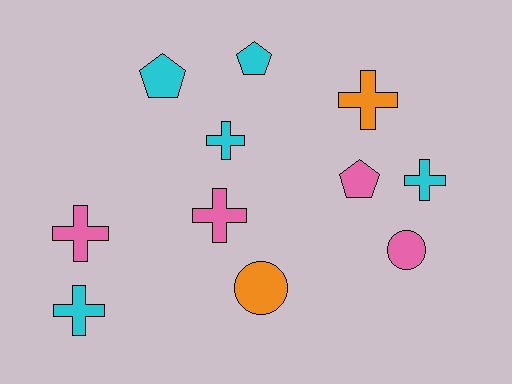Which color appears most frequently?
Cyan, with 5 objects.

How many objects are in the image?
There are 11 objects.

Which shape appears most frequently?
Cross, with 6 objects.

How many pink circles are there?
There is 1 pink circle.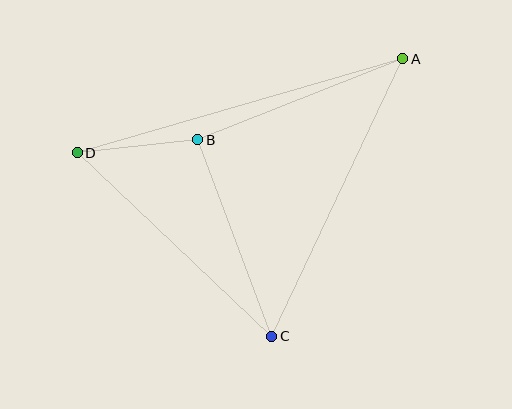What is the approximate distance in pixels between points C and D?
The distance between C and D is approximately 267 pixels.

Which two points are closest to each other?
Points B and D are closest to each other.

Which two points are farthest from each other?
Points A and D are farthest from each other.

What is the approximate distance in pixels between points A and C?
The distance between A and C is approximately 307 pixels.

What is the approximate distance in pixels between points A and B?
The distance between A and B is approximately 220 pixels.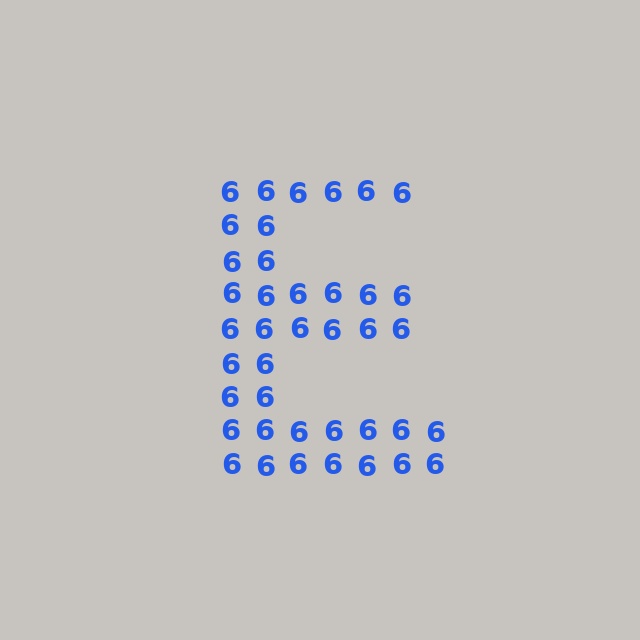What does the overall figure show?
The overall figure shows the letter E.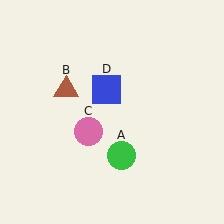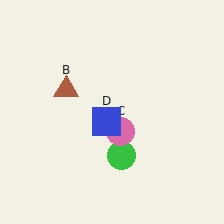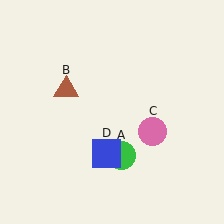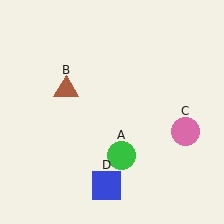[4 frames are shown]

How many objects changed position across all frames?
2 objects changed position: pink circle (object C), blue square (object D).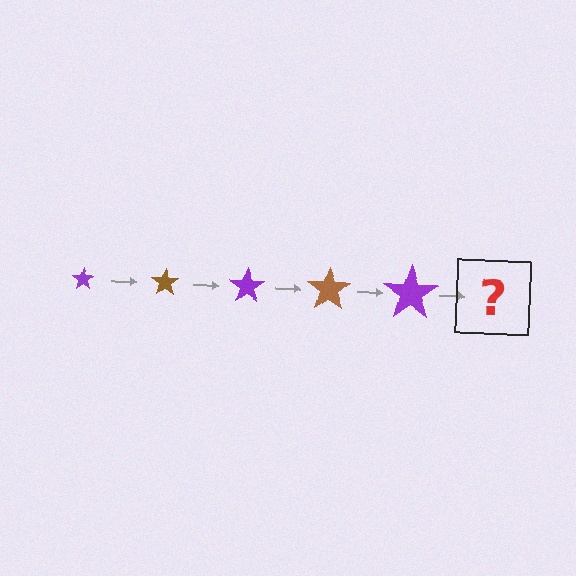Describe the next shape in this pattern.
It should be a brown star, larger than the previous one.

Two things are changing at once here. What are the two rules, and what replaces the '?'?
The two rules are that the star grows larger each step and the color cycles through purple and brown. The '?' should be a brown star, larger than the previous one.